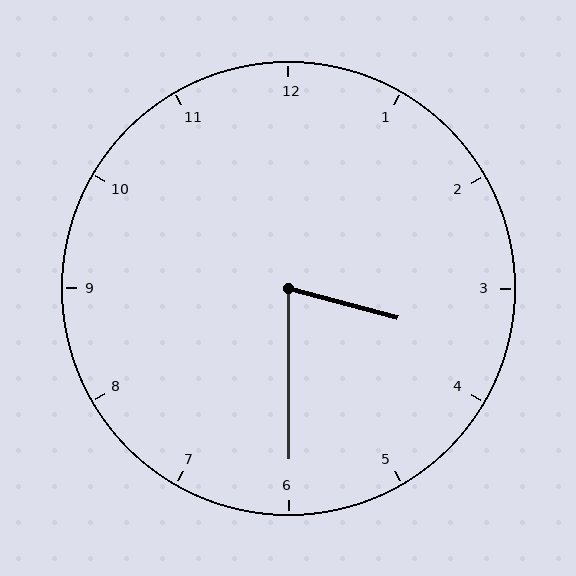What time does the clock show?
3:30.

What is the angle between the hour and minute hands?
Approximately 75 degrees.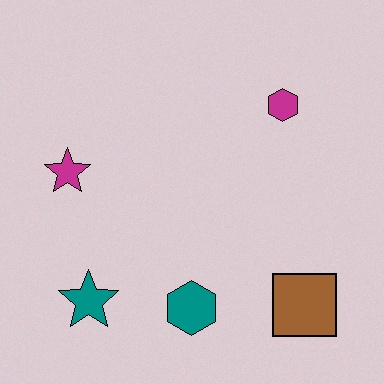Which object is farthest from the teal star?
The magenta hexagon is farthest from the teal star.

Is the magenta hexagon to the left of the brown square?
Yes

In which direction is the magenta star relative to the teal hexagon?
The magenta star is above the teal hexagon.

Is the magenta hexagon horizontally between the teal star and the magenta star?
No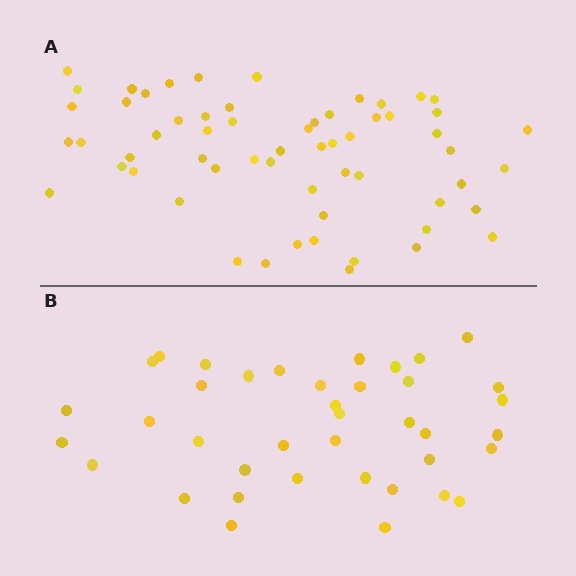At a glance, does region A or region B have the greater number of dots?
Region A (the top region) has more dots.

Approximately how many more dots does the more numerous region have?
Region A has approximately 20 more dots than region B.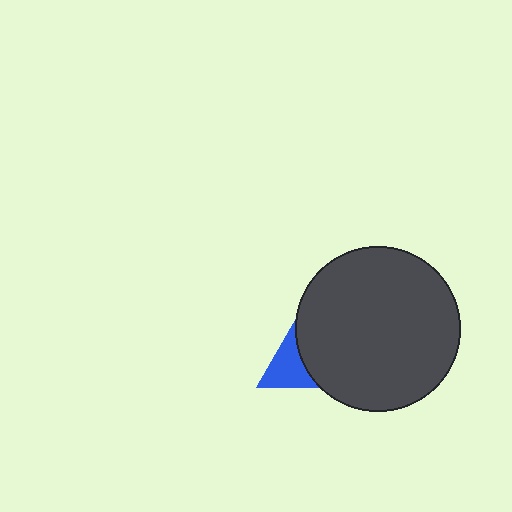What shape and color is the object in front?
The object in front is a dark gray circle.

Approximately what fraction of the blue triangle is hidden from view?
Roughly 51% of the blue triangle is hidden behind the dark gray circle.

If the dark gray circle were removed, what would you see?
You would see the complete blue triangle.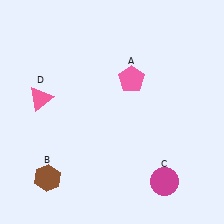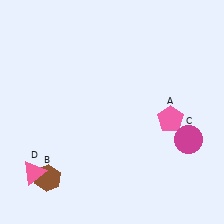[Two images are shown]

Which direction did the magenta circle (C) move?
The magenta circle (C) moved up.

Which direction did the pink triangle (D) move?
The pink triangle (D) moved down.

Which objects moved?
The objects that moved are: the pink pentagon (A), the magenta circle (C), the pink triangle (D).